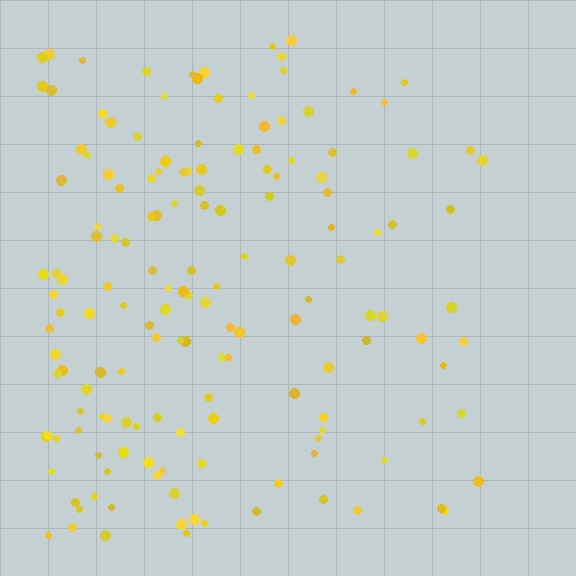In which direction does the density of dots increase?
From right to left, with the left side densest.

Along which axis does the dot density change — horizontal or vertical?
Horizontal.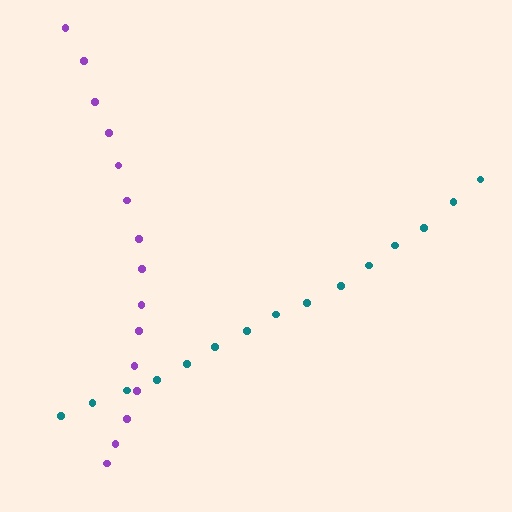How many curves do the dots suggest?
There are 2 distinct paths.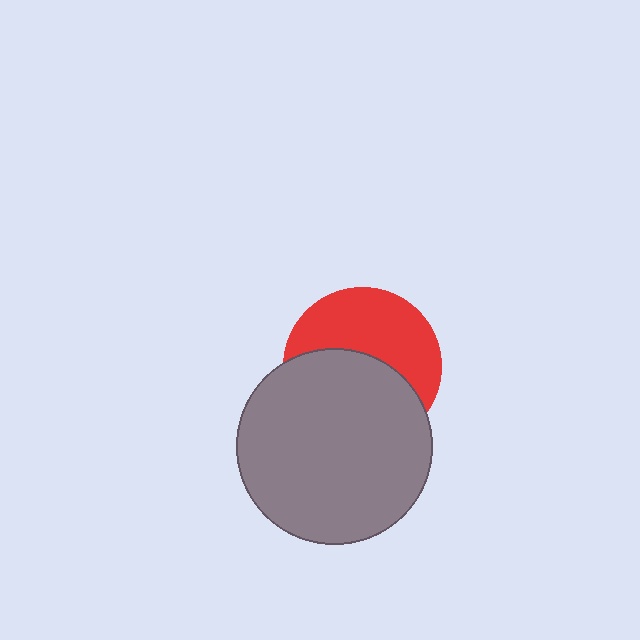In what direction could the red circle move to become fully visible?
The red circle could move up. That would shift it out from behind the gray circle entirely.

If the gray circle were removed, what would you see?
You would see the complete red circle.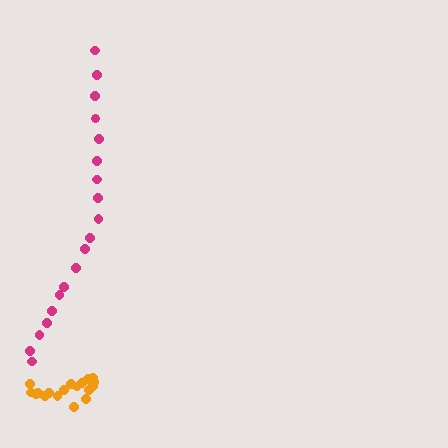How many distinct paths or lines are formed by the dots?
There are 2 distinct paths.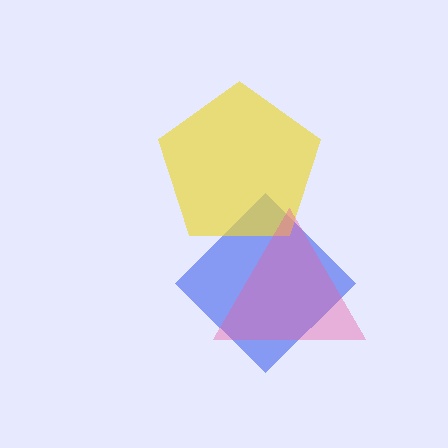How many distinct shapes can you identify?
There are 3 distinct shapes: a blue diamond, a yellow pentagon, a pink triangle.